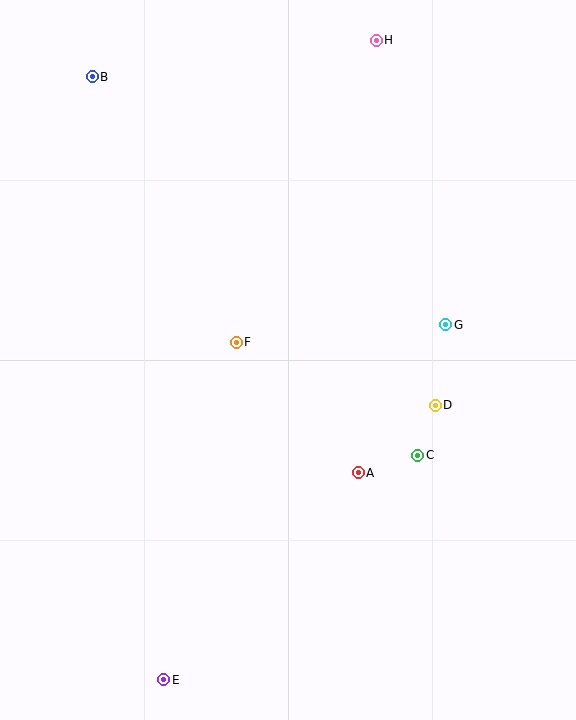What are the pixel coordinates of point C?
Point C is at (418, 455).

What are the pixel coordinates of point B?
Point B is at (92, 77).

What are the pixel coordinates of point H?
Point H is at (376, 40).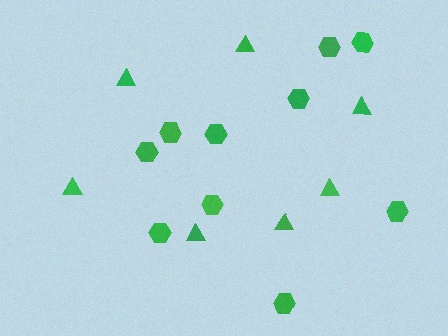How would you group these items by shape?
There are 2 groups: one group of hexagons (10) and one group of triangles (7).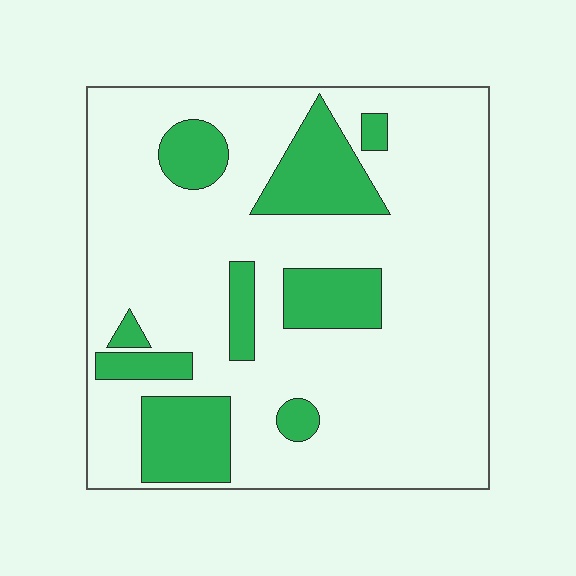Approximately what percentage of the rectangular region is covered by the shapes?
Approximately 20%.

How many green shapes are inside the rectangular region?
9.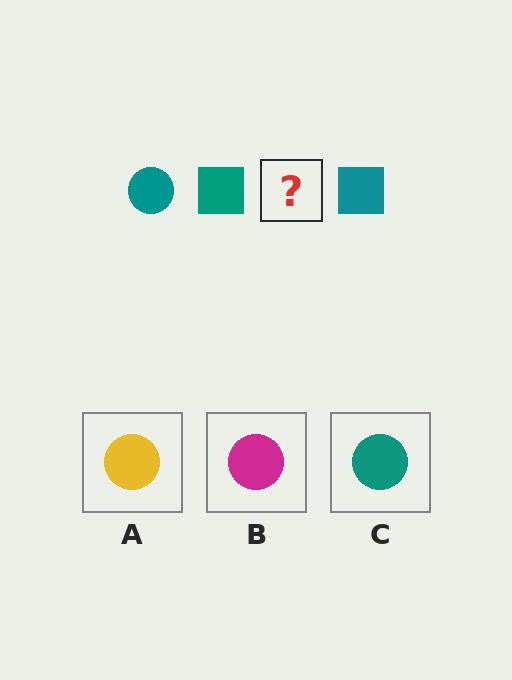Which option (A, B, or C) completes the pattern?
C.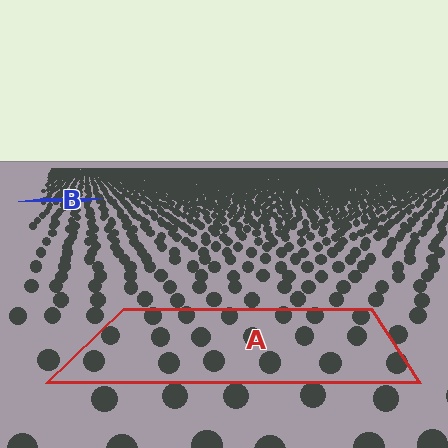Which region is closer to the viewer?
Region A is closer. The texture elements there are larger and more spread out.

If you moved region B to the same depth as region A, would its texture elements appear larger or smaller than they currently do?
They would appear larger. At a closer depth, the same texture elements are projected at a bigger on-screen size.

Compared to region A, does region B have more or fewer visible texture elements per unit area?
Region B has more texture elements per unit area — they are packed more densely because it is farther away.